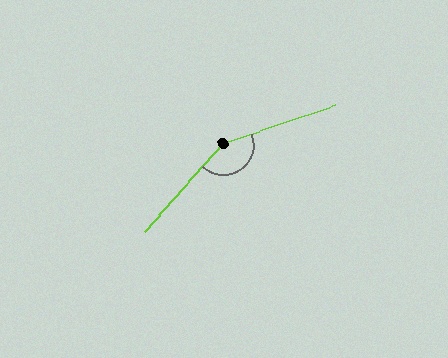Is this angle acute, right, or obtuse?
It is obtuse.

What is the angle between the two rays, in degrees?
Approximately 151 degrees.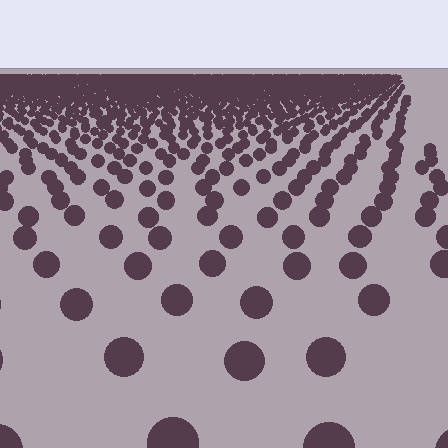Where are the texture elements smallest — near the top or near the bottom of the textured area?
Near the top.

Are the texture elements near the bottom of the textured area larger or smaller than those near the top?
Larger. Near the bottom, elements are closer to the viewer and appear at a bigger on-screen size.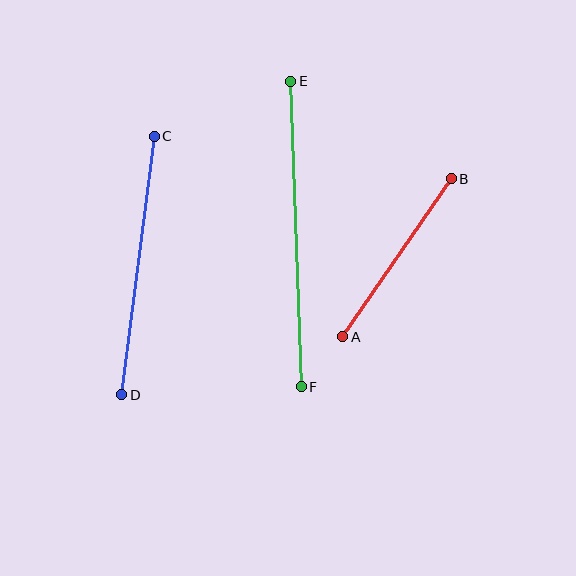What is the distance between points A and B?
The distance is approximately 192 pixels.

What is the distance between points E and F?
The distance is approximately 306 pixels.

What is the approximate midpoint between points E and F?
The midpoint is at approximately (296, 234) pixels.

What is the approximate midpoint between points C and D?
The midpoint is at approximately (138, 266) pixels.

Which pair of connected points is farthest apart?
Points E and F are farthest apart.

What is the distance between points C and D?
The distance is approximately 261 pixels.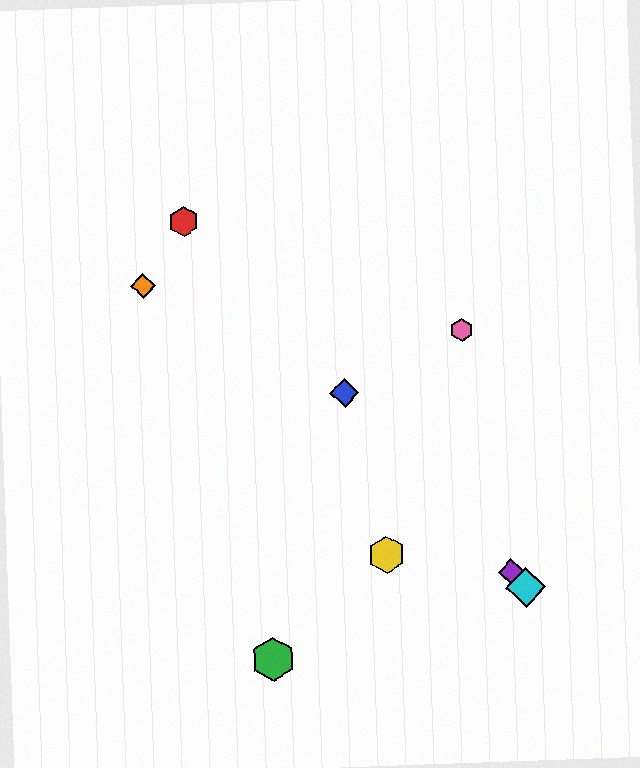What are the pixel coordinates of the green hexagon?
The green hexagon is at (274, 659).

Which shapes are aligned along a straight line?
The red hexagon, the blue diamond, the purple diamond, the cyan diamond are aligned along a straight line.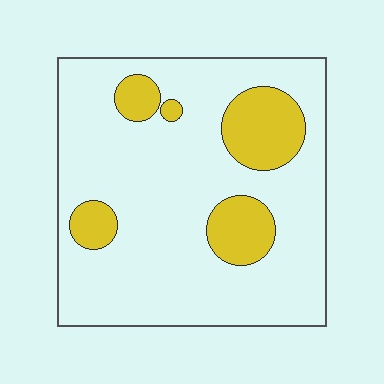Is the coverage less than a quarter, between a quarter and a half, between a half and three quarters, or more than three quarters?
Less than a quarter.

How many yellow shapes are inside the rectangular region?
5.